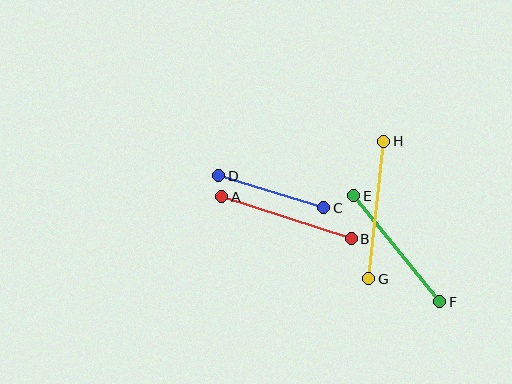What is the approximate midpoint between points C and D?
The midpoint is at approximately (271, 192) pixels.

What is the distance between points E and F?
The distance is approximately 137 pixels.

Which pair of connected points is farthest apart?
Points G and H are farthest apart.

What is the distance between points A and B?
The distance is approximately 136 pixels.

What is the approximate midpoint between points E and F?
The midpoint is at approximately (397, 249) pixels.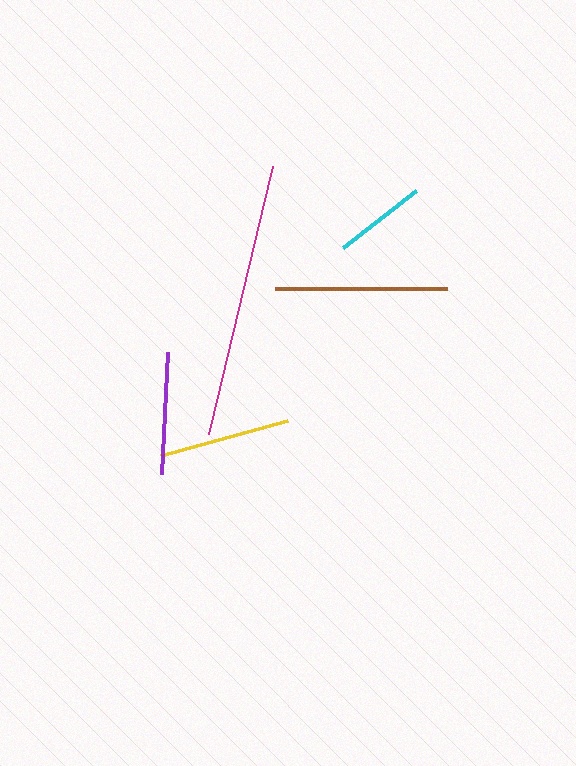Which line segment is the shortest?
The cyan line is the shortest at approximately 93 pixels.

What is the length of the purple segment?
The purple segment is approximately 122 pixels long.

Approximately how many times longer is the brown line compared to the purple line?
The brown line is approximately 1.4 times the length of the purple line.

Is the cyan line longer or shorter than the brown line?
The brown line is longer than the cyan line.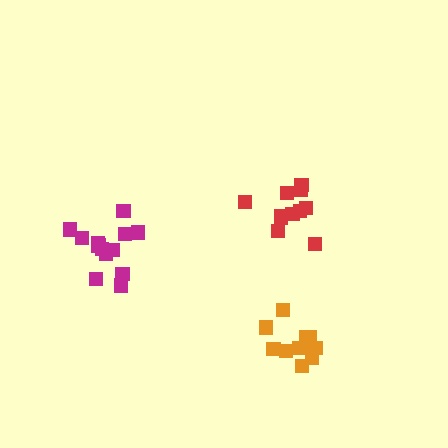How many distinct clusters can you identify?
There are 3 distinct clusters.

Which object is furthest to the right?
The orange cluster is rightmost.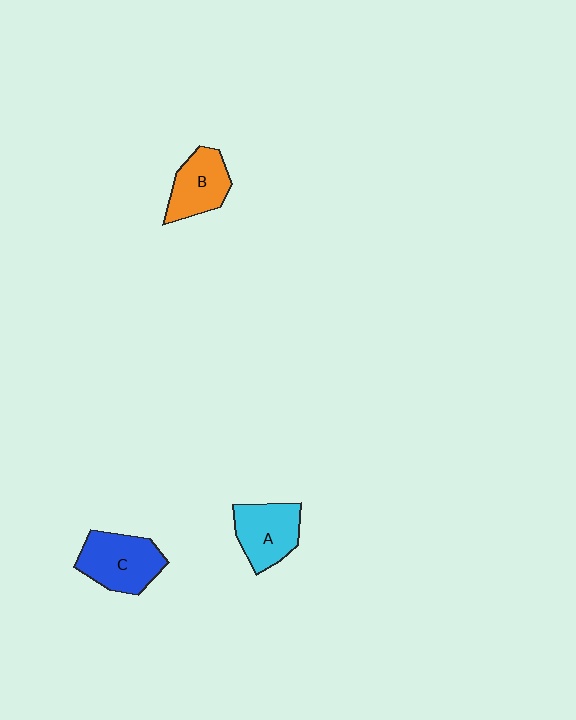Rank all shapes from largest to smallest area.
From largest to smallest: C (blue), A (cyan), B (orange).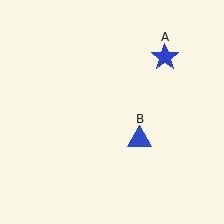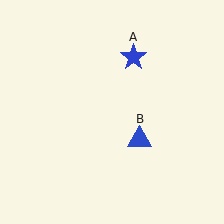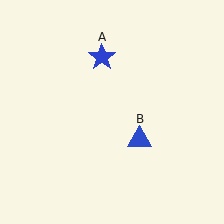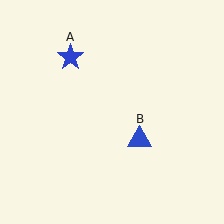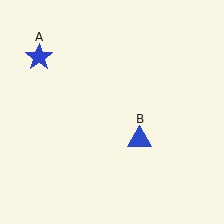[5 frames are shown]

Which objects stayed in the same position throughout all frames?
Blue triangle (object B) remained stationary.